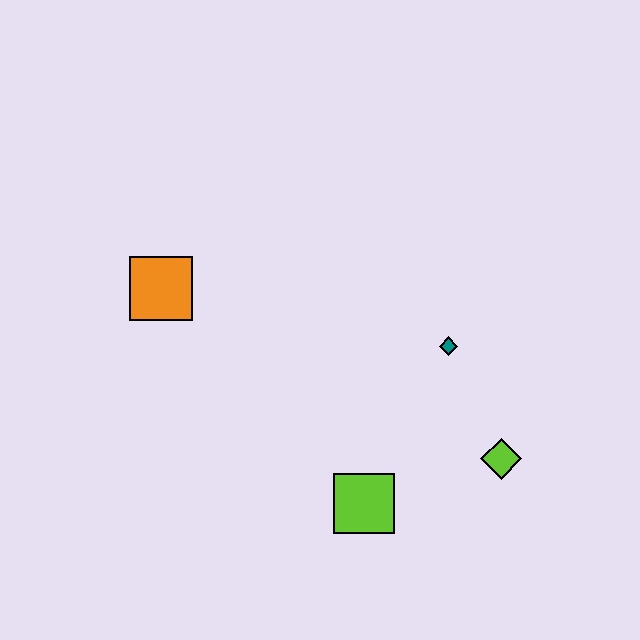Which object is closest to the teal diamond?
The lime diamond is closest to the teal diamond.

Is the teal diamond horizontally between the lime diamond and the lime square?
Yes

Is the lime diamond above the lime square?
Yes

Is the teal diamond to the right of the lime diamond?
No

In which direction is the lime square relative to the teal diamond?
The lime square is below the teal diamond.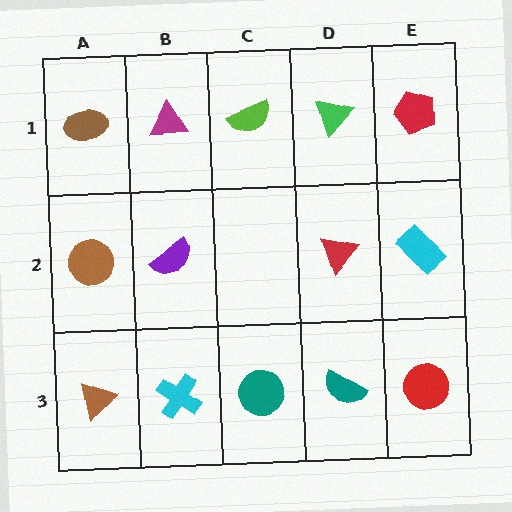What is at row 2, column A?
A brown circle.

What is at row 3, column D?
A teal semicircle.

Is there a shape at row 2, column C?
No, that cell is empty.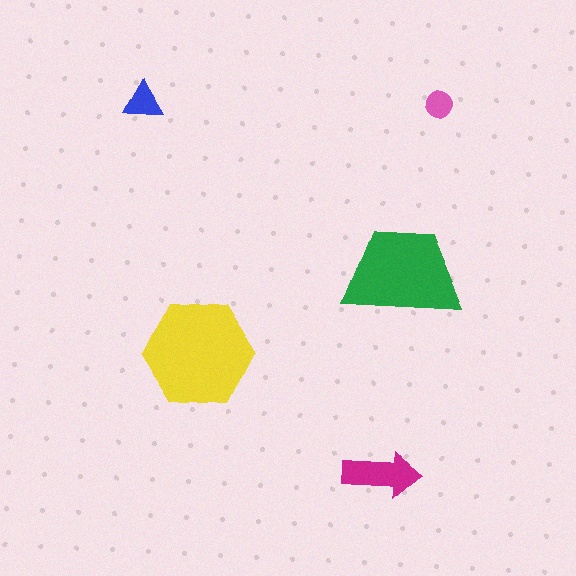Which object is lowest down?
The magenta arrow is bottommost.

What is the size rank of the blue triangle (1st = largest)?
4th.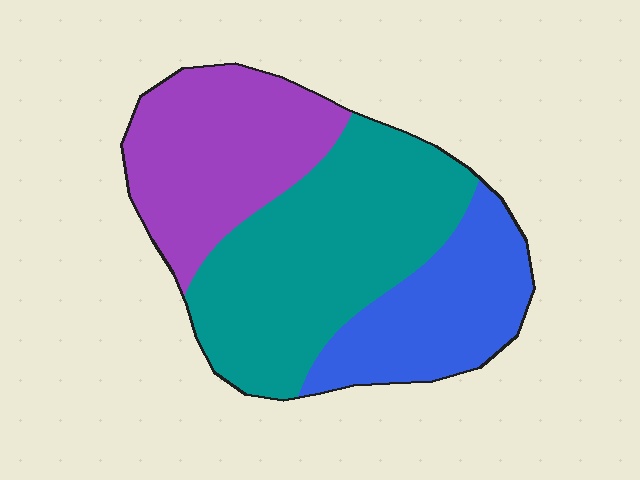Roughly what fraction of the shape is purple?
Purple takes up between a quarter and a half of the shape.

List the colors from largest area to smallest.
From largest to smallest: teal, purple, blue.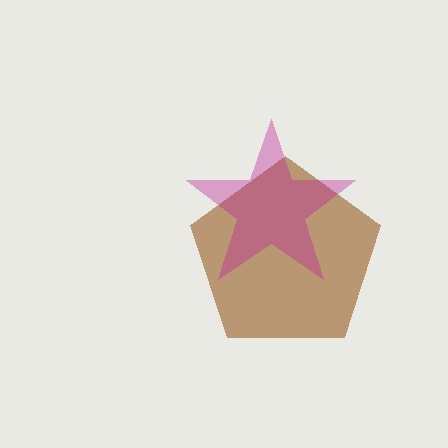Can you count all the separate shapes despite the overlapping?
Yes, there are 2 separate shapes.